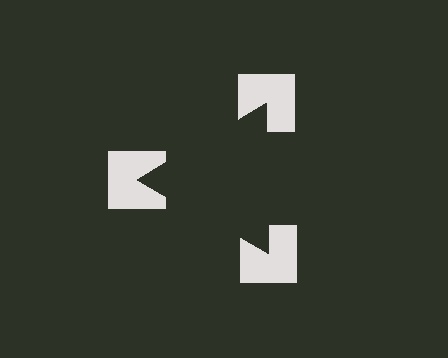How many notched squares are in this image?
There are 3 — one at each vertex of the illusory triangle.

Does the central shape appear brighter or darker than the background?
It typically appears slightly darker than the background, even though no actual brightness change is drawn.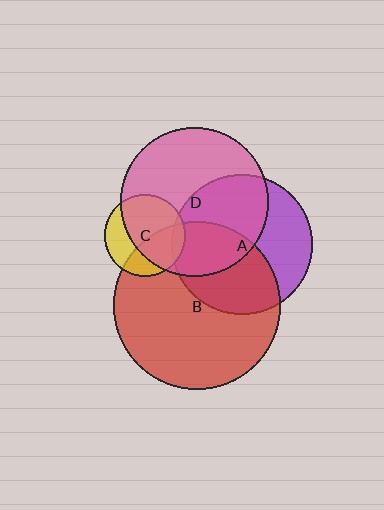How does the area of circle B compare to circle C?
Approximately 4.2 times.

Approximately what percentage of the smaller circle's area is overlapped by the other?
Approximately 50%.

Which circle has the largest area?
Circle B (red).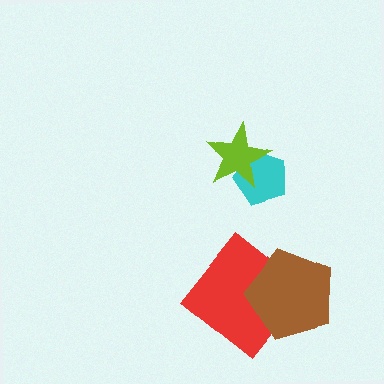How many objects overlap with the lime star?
1 object overlaps with the lime star.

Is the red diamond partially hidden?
Yes, it is partially covered by another shape.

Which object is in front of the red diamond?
The brown pentagon is in front of the red diamond.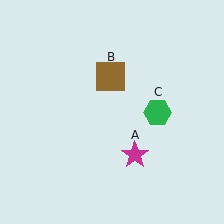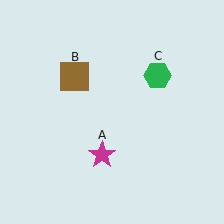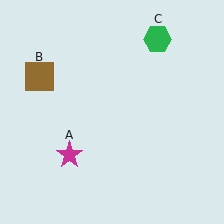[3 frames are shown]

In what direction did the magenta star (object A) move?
The magenta star (object A) moved left.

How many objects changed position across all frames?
3 objects changed position: magenta star (object A), brown square (object B), green hexagon (object C).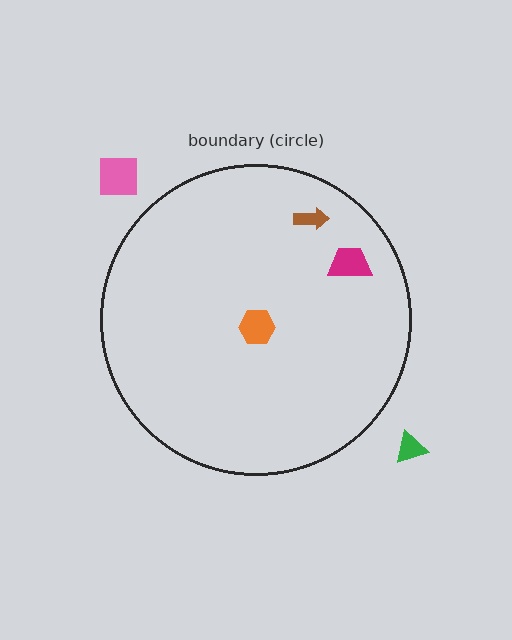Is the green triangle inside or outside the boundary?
Outside.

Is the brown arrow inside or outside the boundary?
Inside.